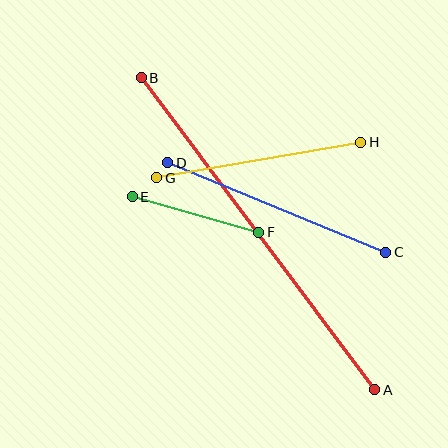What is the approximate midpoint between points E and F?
The midpoint is at approximately (195, 214) pixels.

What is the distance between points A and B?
The distance is approximately 390 pixels.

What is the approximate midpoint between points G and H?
The midpoint is at approximately (259, 160) pixels.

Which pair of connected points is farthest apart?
Points A and B are farthest apart.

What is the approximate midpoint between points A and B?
The midpoint is at approximately (258, 234) pixels.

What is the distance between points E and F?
The distance is approximately 132 pixels.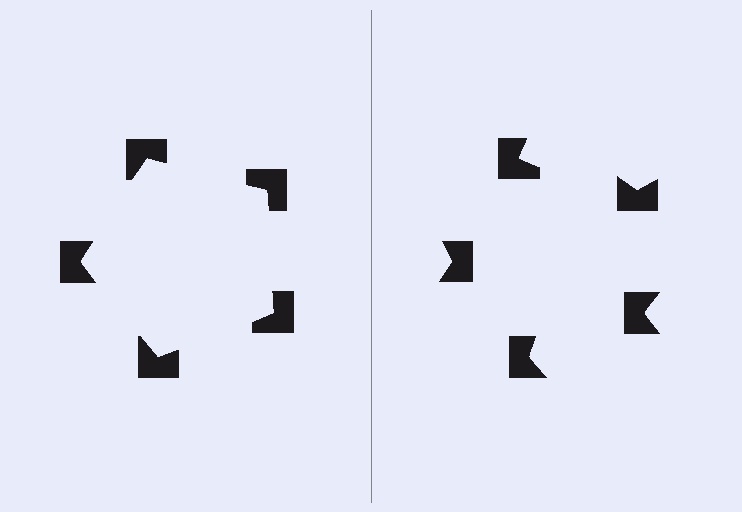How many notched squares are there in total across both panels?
10 — 5 on each side.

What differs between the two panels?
The notched squares are positioned identically on both sides; only the wedge orientations differ. On the left they align to a pentagon; on the right they are misaligned.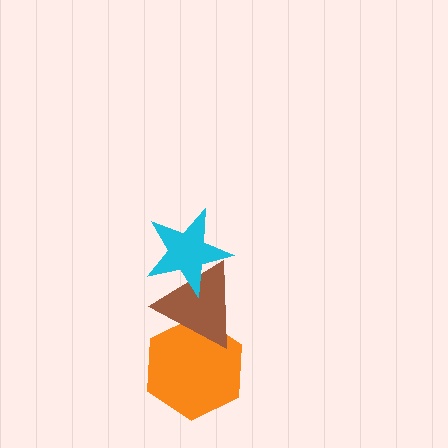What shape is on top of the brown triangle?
The cyan star is on top of the brown triangle.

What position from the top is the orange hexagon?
The orange hexagon is 3rd from the top.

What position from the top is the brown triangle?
The brown triangle is 2nd from the top.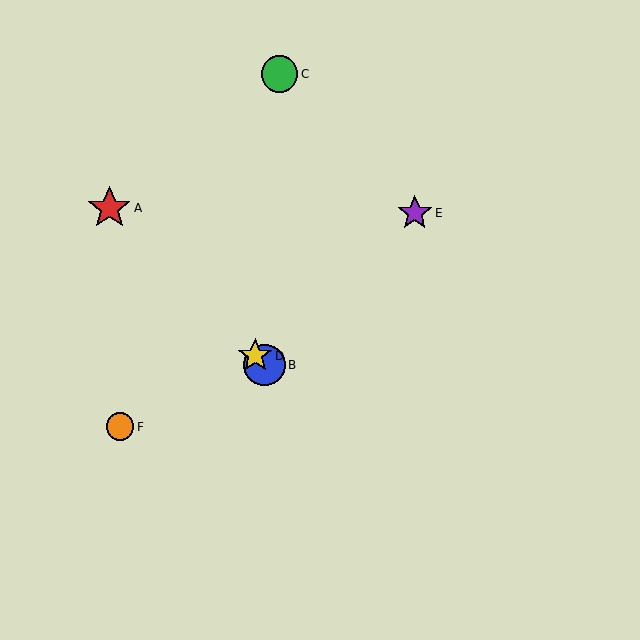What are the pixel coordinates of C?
Object C is at (280, 74).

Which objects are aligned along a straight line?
Objects A, B, D are aligned along a straight line.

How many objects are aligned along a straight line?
3 objects (A, B, D) are aligned along a straight line.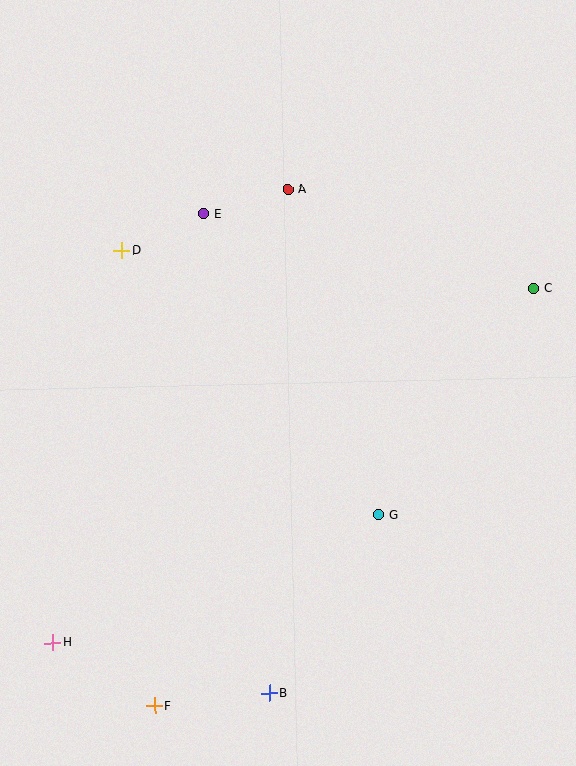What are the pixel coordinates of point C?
Point C is at (534, 289).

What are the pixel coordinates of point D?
Point D is at (121, 251).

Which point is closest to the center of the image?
Point G at (379, 515) is closest to the center.